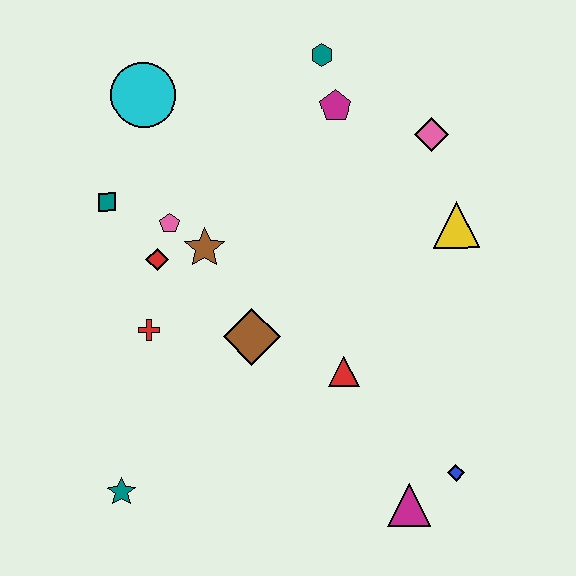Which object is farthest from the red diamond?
The blue diamond is farthest from the red diamond.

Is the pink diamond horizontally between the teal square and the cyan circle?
No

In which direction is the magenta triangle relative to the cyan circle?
The magenta triangle is below the cyan circle.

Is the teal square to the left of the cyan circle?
Yes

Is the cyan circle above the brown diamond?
Yes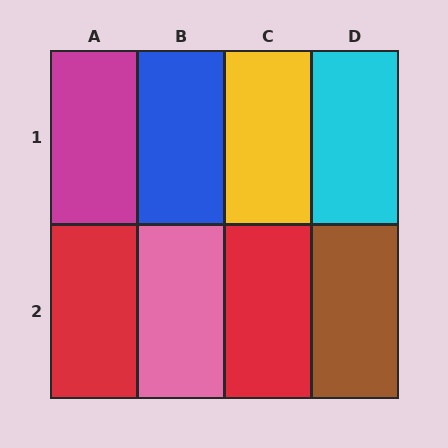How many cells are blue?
1 cell is blue.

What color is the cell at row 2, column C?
Red.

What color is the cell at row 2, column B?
Pink.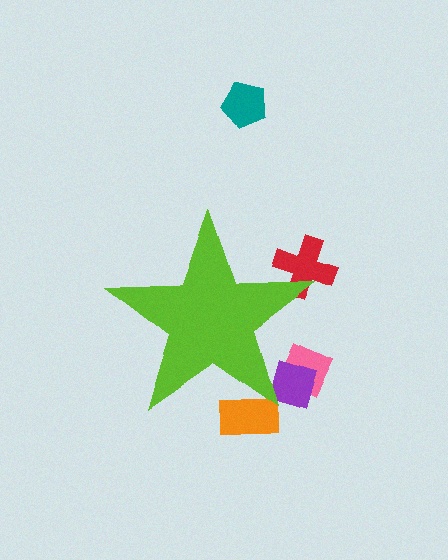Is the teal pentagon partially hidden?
No, the teal pentagon is fully visible.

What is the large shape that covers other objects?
A lime star.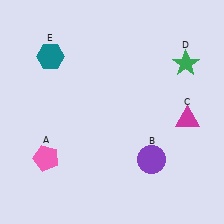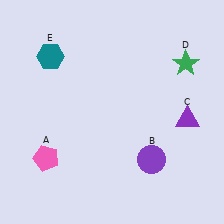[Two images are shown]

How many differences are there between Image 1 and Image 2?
There is 1 difference between the two images.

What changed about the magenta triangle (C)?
In Image 1, C is magenta. In Image 2, it changed to purple.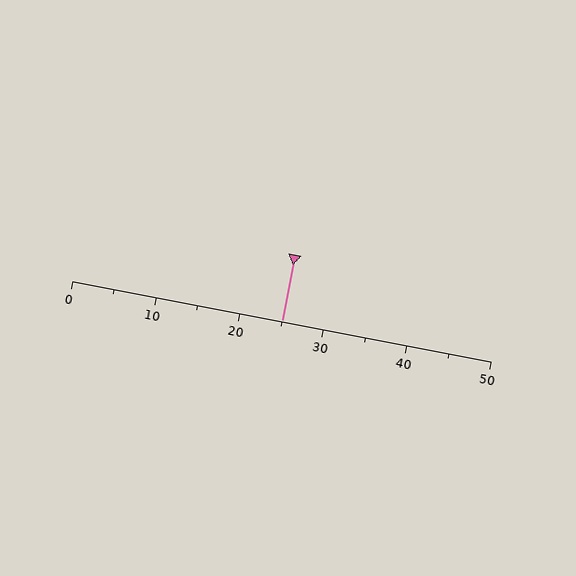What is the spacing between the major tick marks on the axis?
The major ticks are spaced 10 apart.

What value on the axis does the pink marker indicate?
The marker indicates approximately 25.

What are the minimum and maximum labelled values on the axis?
The axis runs from 0 to 50.